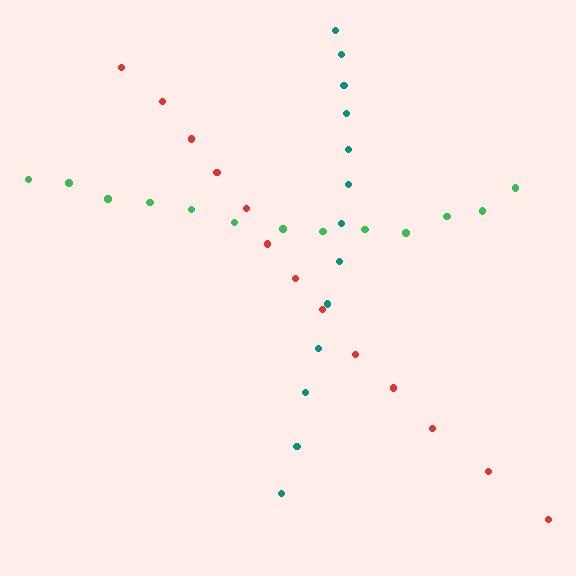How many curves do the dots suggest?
There are 3 distinct paths.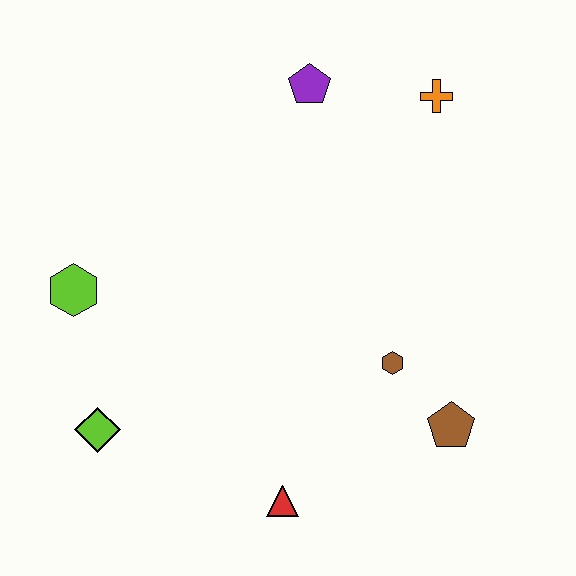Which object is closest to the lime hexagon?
The lime diamond is closest to the lime hexagon.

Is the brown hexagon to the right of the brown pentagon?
No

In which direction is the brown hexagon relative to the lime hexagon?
The brown hexagon is to the right of the lime hexagon.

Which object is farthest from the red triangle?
The orange cross is farthest from the red triangle.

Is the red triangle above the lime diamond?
No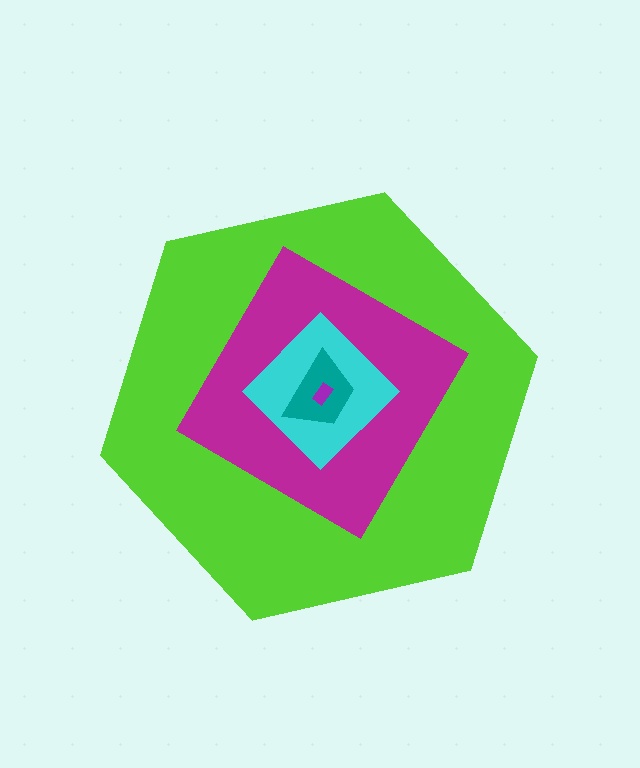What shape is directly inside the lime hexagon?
The magenta diamond.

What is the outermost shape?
The lime hexagon.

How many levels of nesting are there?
5.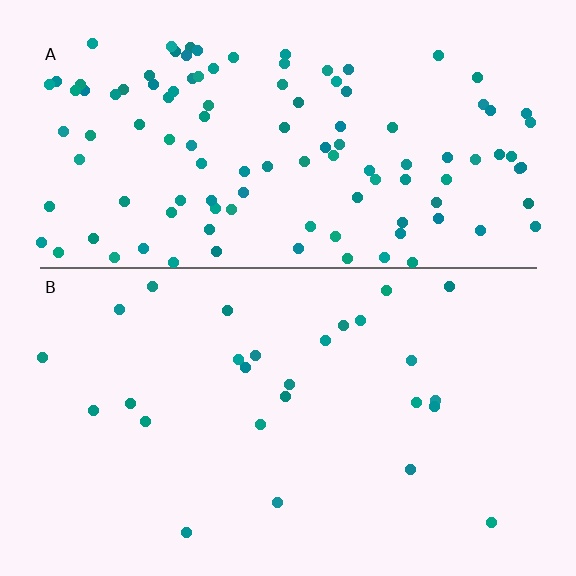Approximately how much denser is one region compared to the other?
Approximately 4.3× — region A over region B.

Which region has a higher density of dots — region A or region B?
A (the top).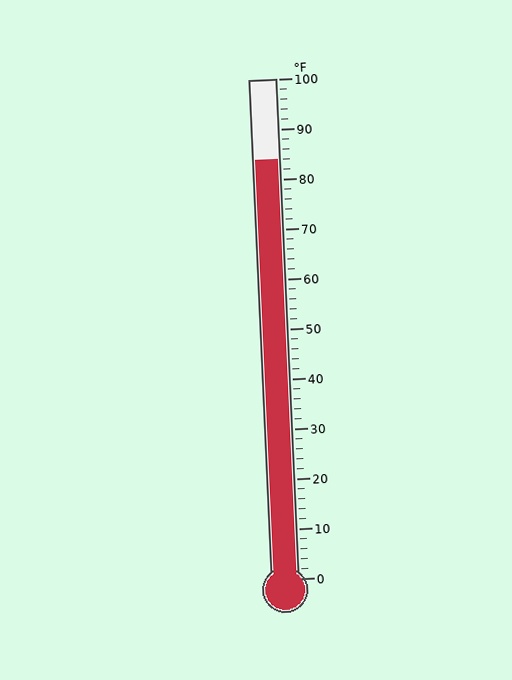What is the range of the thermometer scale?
The thermometer scale ranges from 0°F to 100°F.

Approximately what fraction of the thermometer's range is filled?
The thermometer is filled to approximately 85% of its range.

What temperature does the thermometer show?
The thermometer shows approximately 84°F.